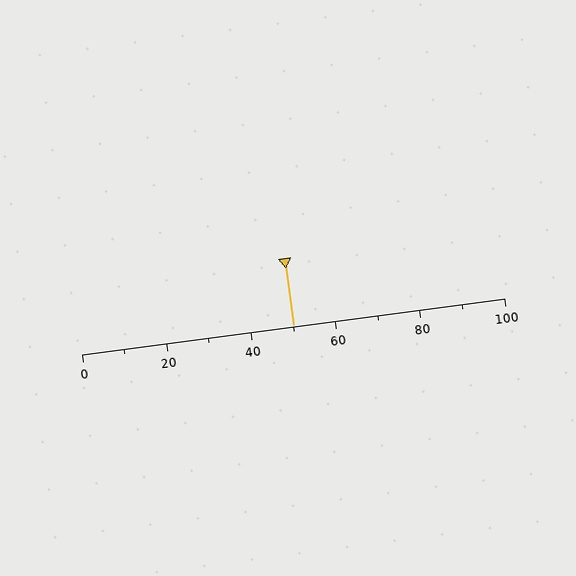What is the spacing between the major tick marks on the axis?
The major ticks are spaced 20 apart.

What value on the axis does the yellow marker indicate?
The marker indicates approximately 50.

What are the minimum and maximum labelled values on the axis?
The axis runs from 0 to 100.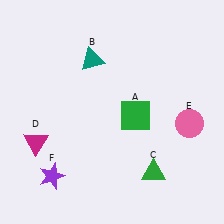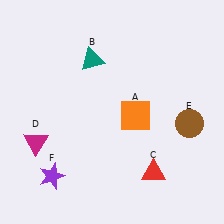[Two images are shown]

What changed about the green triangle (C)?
In Image 1, C is green. In Image 2, it changed to red.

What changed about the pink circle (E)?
In Image 1, E is pink. In Image 2, it changed to brown.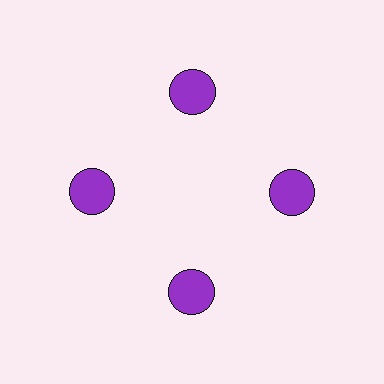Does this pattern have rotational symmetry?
Yes, this pattern has 4-fold rotational symmetry. It looks the same after rotating 90 degrees around the center.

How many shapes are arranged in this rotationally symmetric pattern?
There are 4 shapes, arranged in 4 groups of 1.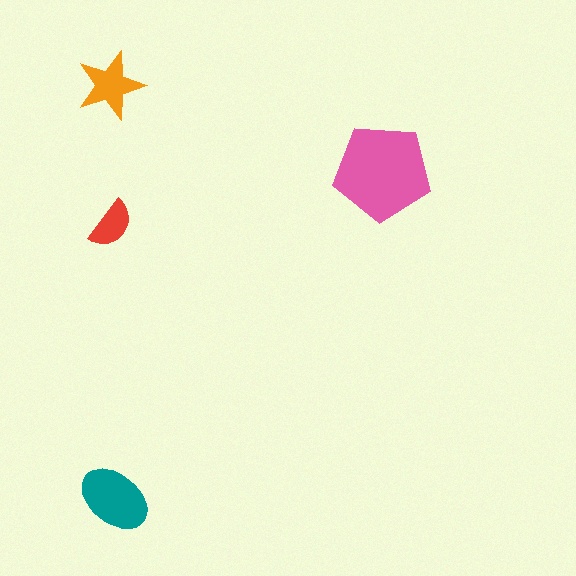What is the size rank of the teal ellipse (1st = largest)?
2nd.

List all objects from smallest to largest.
The red semicircle, the orange star, the teal ellipse, the pink pentagon.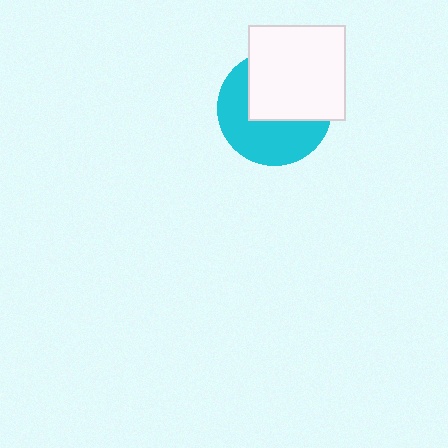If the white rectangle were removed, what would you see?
You would see the complete cyan circle.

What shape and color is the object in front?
The object in front is a white rectangle.